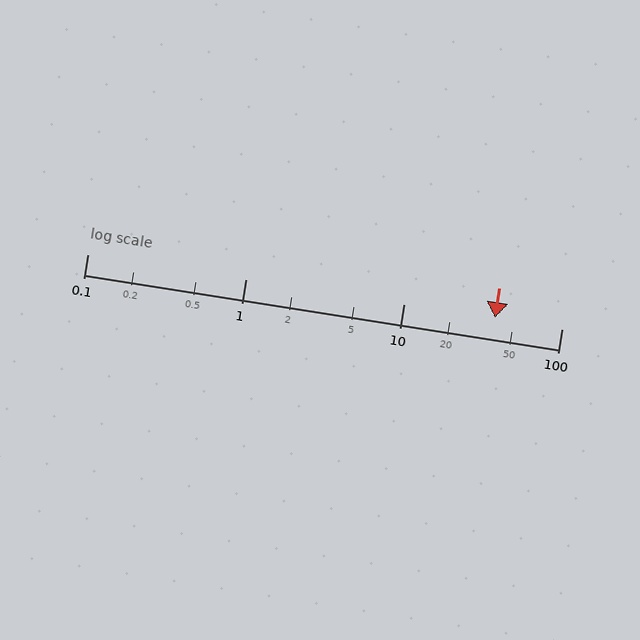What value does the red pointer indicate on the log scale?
The pointer indicates approximately 38.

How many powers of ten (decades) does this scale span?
The scale spans 3 decades, from 0.1 to 100.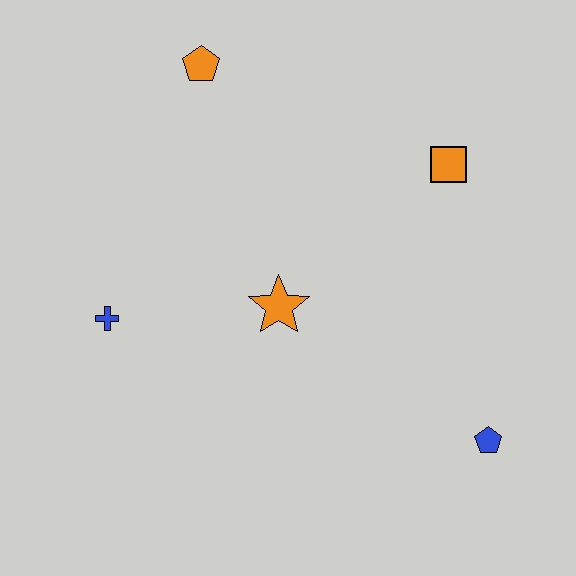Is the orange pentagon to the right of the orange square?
No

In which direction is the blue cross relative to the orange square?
The blue cross is to the left of the orange square.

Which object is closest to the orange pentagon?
The orange star is closest to the orange pentagon.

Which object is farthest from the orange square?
The blue cross is farthest from the orange square.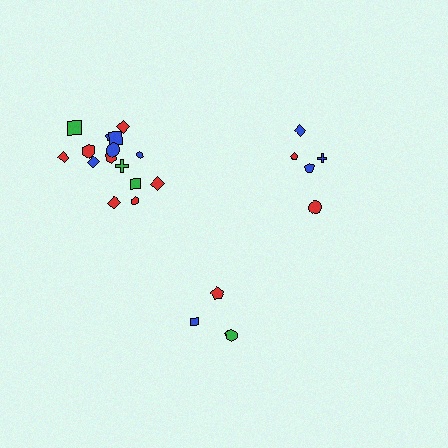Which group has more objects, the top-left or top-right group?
The top-left group.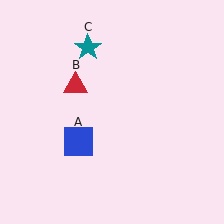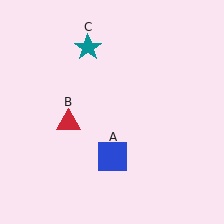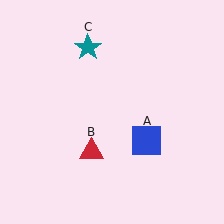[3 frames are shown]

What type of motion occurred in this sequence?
The blue square (object A), red triangle (object B) rotated counterclockwise around the center of the scene.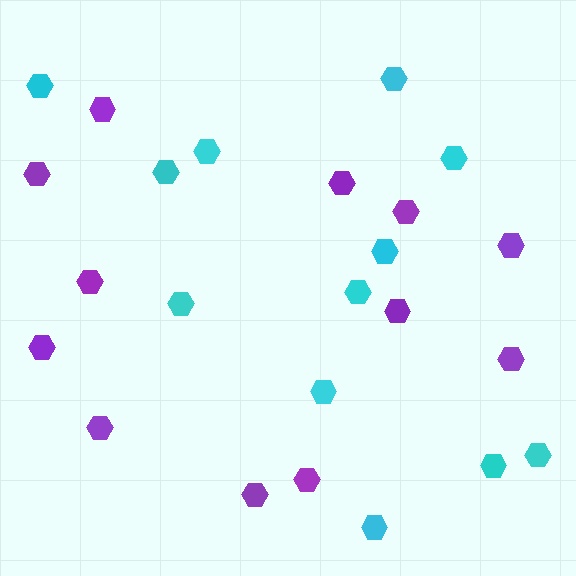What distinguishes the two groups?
There are 2 groups: one group of purple hexagons (12) and one group of cyan hexagons (12).